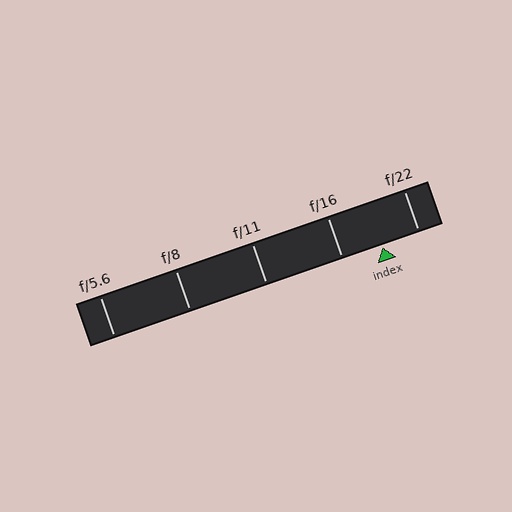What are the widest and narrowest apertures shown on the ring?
The widest aperture shown is f/5.6 and the narrowest is f/22.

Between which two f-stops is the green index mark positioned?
The index mark is between f/16 and f/22.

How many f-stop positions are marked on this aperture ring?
There are 5 f-stop positions marked.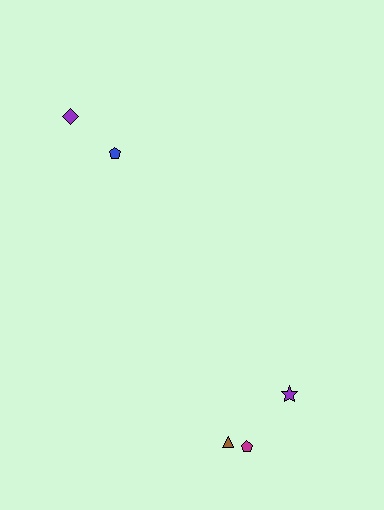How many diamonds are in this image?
There is 1 diamond.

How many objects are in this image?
There are 5 objects.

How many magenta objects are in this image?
There is 1 magenta object.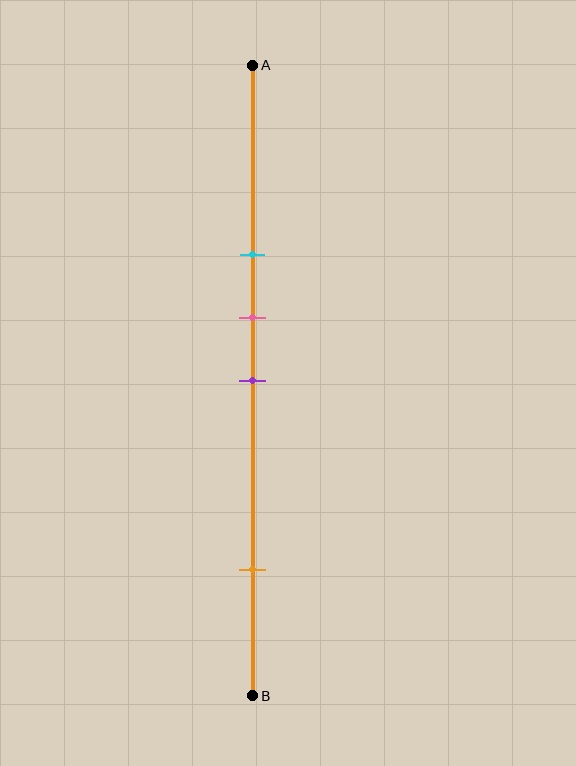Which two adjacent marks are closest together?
The pink and purple marks are the closest adjacent pair.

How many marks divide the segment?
There are 4 marks dividing the segment.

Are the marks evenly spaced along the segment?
No, the marks are not evenly spaced.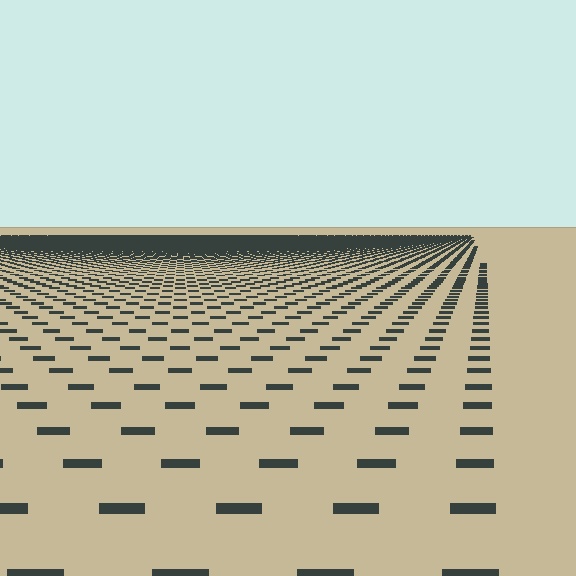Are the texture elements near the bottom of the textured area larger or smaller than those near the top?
Larger. Near the bottom, elements are closer to the viewer and appear at a bigger on-screen size.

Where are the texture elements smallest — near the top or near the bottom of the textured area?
Near the top.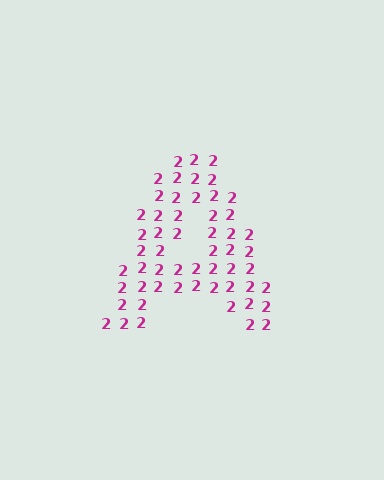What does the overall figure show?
The overall figure shows the letter A.